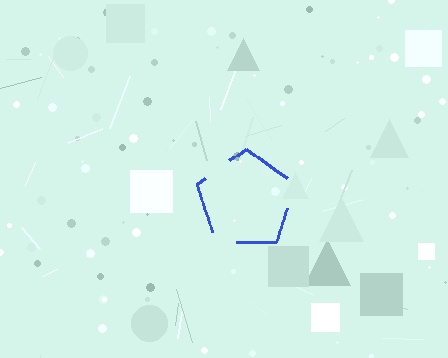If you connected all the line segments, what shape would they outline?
They would outline a pentagon.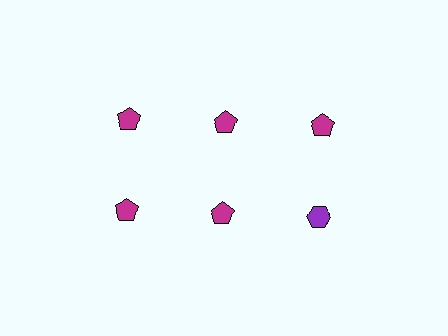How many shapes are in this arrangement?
There are 6 shapes arranged in a grid pattern.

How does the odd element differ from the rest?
It differs in both color (purple instead of magenta) and shape (hexagon instead of pentagon).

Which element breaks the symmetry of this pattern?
The purple hexagon in the second row, center column breaks the symmetry. All other shapes are magenta pentagons.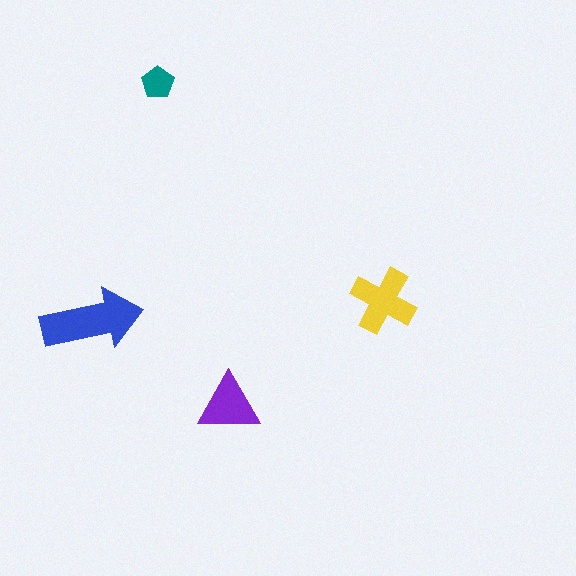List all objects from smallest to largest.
The teal pentagon, the purple triangle, the yellow cross, the blue arrow.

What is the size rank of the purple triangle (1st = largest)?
3rd.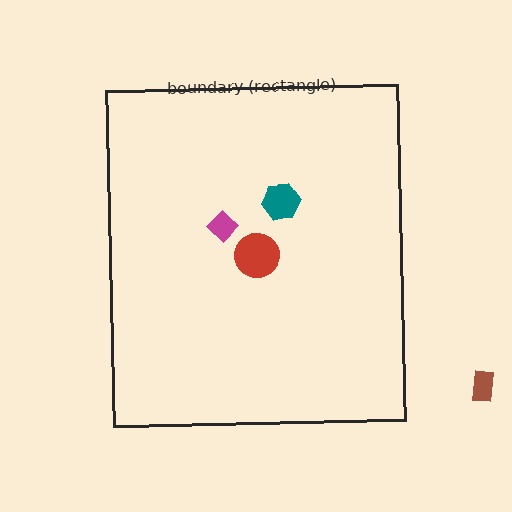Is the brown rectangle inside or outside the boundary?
Outside.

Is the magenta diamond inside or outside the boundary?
Inside.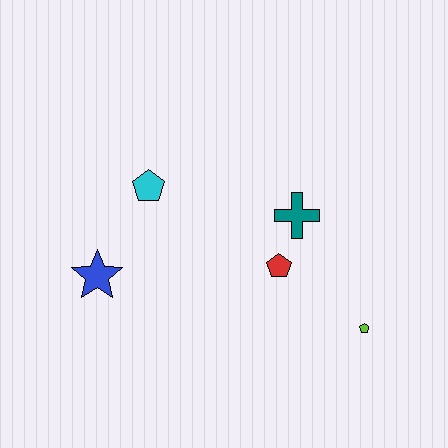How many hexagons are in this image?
There are no hexagons.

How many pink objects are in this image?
There are no pink objects.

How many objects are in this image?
There are 5 objects.